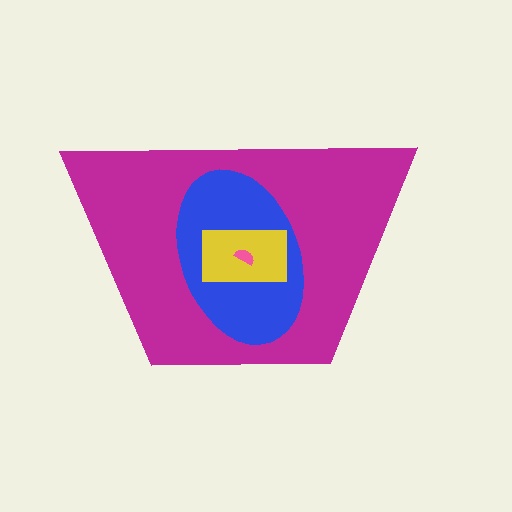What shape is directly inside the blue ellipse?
The yellow rectangle.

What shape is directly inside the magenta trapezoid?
The blue ellipse.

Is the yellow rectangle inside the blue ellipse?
Yes.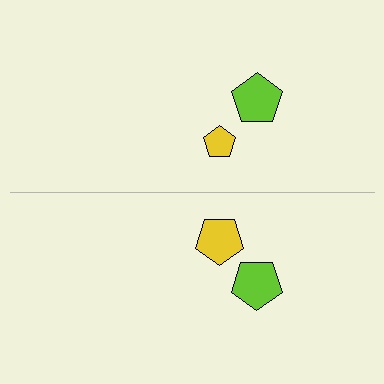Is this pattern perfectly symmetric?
No, the pattern is not perfectly symmetric. The yellow pentagon on the bottom side has a different size than its mirror counterpart.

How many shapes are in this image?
There are 4 shapes in this image.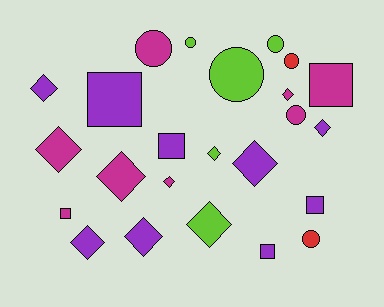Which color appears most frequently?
Purple, with 9 objects.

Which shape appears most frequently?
Diamond, with 11 objects.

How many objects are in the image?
There are 24 objects.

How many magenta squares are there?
There are 2 magenta squares.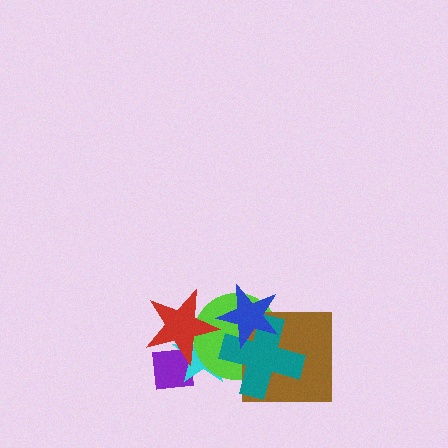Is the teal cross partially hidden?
Yes, it is partially covered by another shape.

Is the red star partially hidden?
No, no other shape covers it.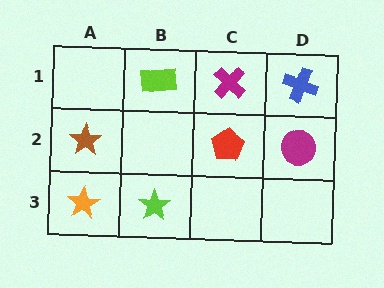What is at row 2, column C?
A red pentagon.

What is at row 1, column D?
A blue cross.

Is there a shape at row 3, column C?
No, that cell is empty.